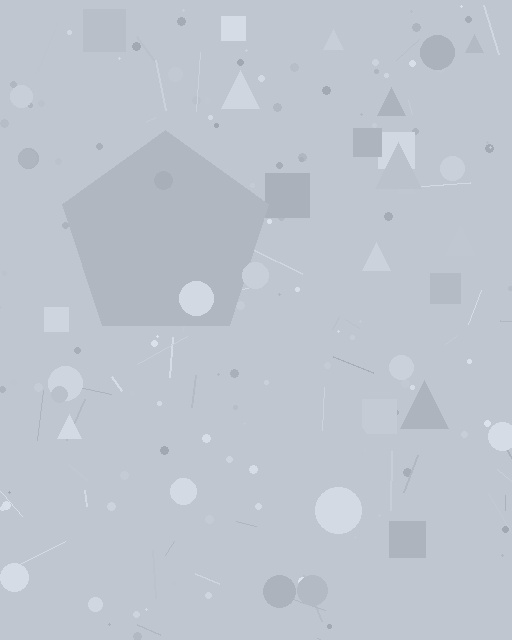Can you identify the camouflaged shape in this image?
The camouflaged shape is a pentagon.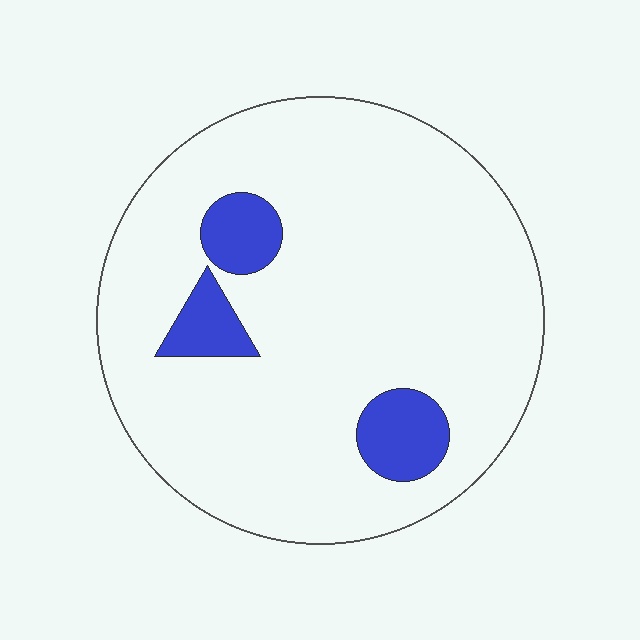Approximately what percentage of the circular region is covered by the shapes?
Approximately 10%.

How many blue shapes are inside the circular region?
3.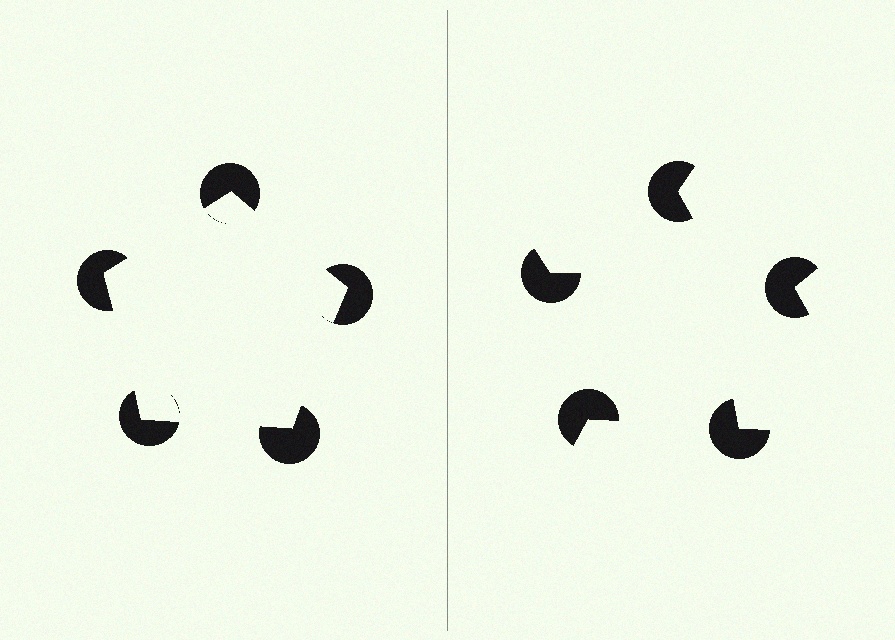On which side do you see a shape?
An illusory pentagon appears on the left side. On the right side the wedge cuts are rotated, so no coherent shape forms.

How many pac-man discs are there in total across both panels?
10 — 5 on each side.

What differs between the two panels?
The pac-man discs are positioned identically on both sides; only the wedge orientations differ. On the left they align to a pentagon; on the right they are misaligned.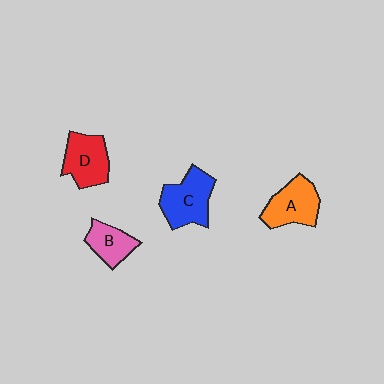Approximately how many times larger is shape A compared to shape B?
Approximately 1.4 times.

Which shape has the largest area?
Shape C (blue).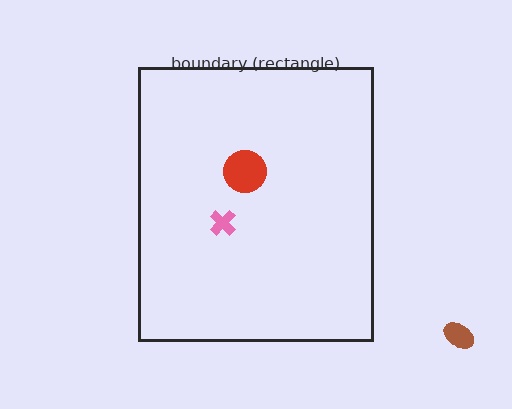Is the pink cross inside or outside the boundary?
Inside.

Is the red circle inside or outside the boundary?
Inside.